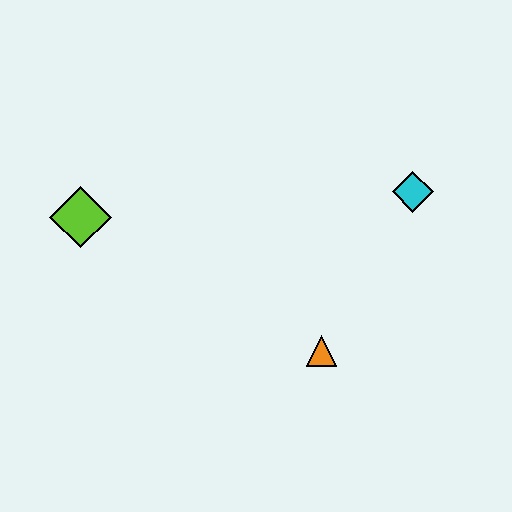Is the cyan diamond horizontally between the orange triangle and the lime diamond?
No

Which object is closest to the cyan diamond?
The orange triangle is closest to the cyan diamond.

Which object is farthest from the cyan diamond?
The lime diamond is farthest from the cyan diamond.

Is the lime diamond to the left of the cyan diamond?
Yes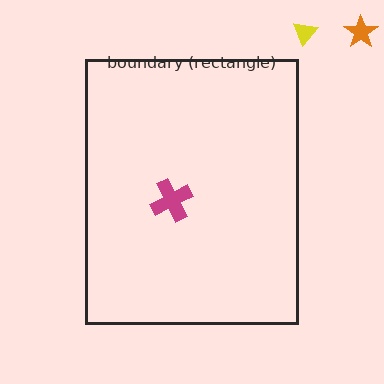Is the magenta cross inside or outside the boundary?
Inside.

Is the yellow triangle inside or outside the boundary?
Outside.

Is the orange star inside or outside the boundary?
Outside.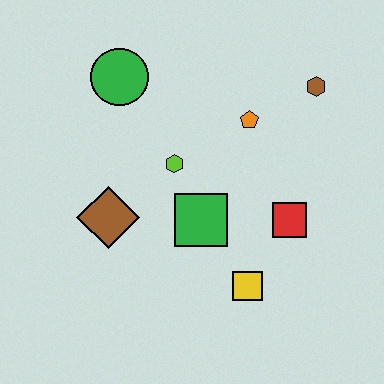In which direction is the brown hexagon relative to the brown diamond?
The brown hexagon is to the right of the brown diamond.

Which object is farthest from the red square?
The green circle is farthest from the red square.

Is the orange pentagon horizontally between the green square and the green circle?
No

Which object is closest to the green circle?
The lime hexagon is closest to the green circle.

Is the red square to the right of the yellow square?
Yes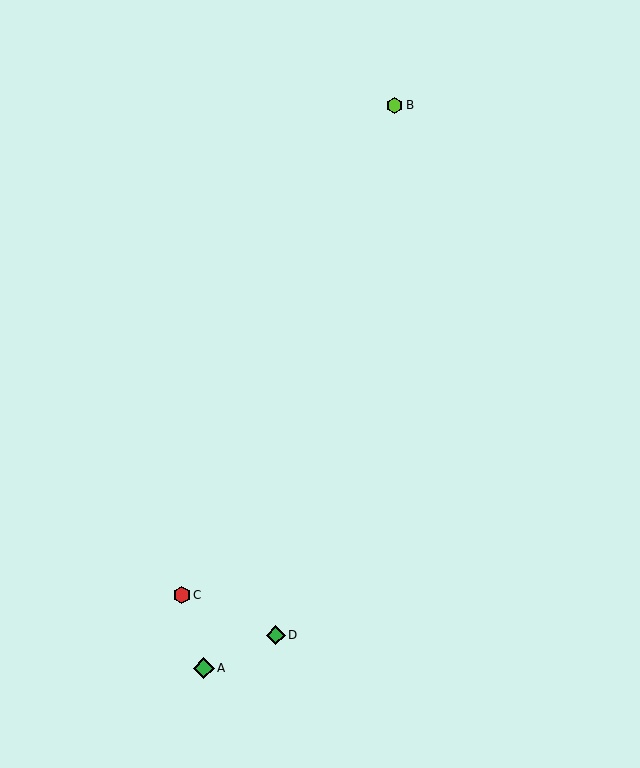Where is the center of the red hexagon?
The center of the red hexagon is at (182, 595).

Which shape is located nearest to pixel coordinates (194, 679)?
The green diamond (labeled A) at (204, 668) is nearest to that location.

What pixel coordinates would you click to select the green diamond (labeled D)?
Click at (276, 635) to select the green diamond D.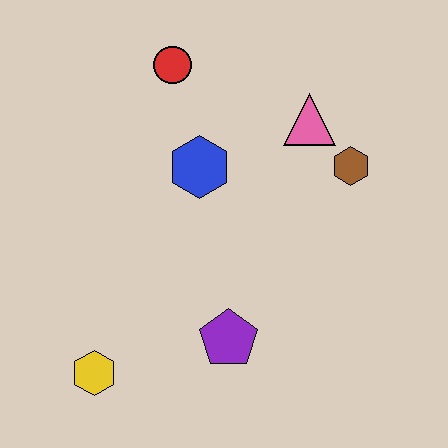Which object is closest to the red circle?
The blue hexagon is closest to the red circle.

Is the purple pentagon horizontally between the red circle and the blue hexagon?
No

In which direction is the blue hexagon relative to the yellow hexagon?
The blue hexagon is above the yellow hexagon.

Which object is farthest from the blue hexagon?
The yellow hexagon is farthest from the blue hexagon.